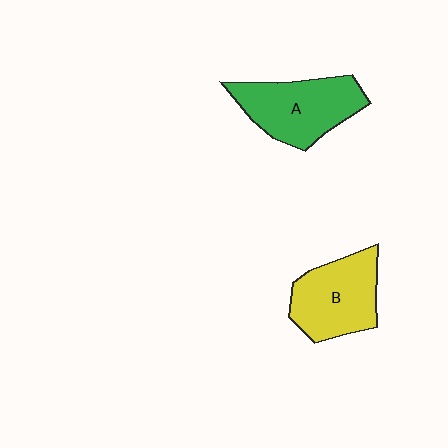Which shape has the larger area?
Shape A (green).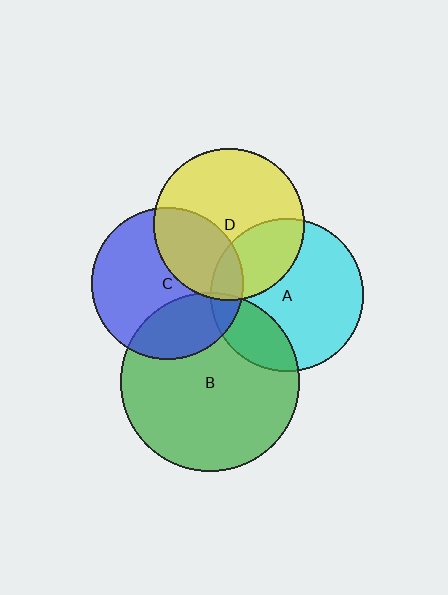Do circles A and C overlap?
Yes.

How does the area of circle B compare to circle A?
Approximately 1.4 times.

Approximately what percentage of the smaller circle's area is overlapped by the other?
Approximately 10%.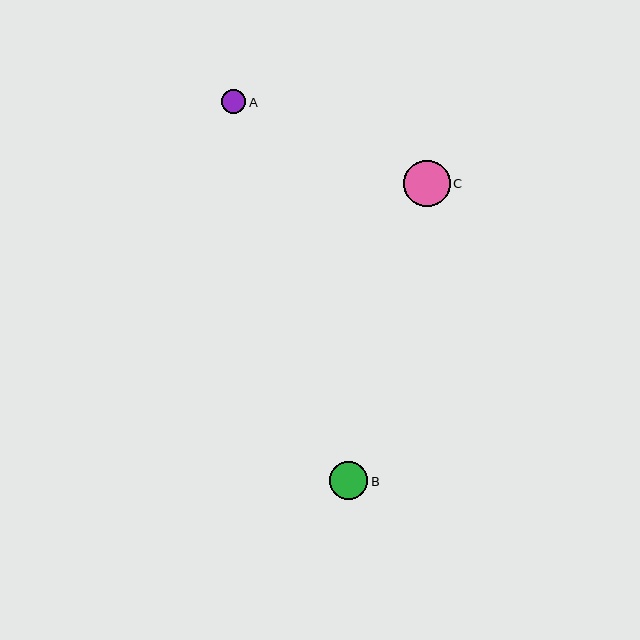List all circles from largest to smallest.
From largest to smallest: C, B, A.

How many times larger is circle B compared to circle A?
Circle B is approximately 1.5 times the size of circle A.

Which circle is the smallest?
Circle A is the smallest with a size of approximately 25 pixels.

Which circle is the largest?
Circle C is the largest with a size of approximately 47 pixels.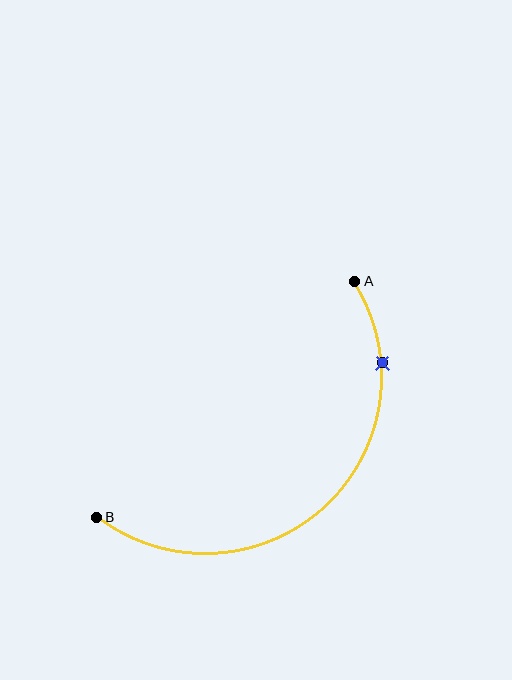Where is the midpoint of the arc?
The arc midpoint is the point on the curve farthest from the straight line joining A and B. It sits below and to the right of that line.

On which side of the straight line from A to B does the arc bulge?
The arc bulges below and to the right of the straight line connecting A and B.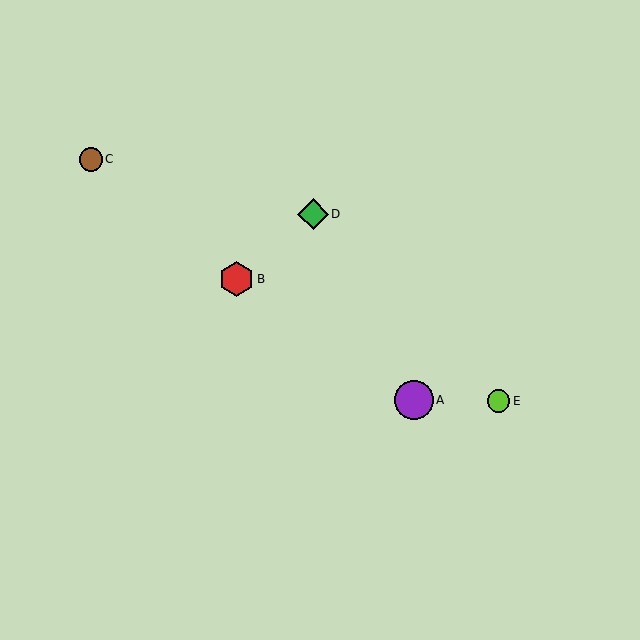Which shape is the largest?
The purple circle (labeled A) is the largest.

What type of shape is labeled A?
Shape A is a purple circle.